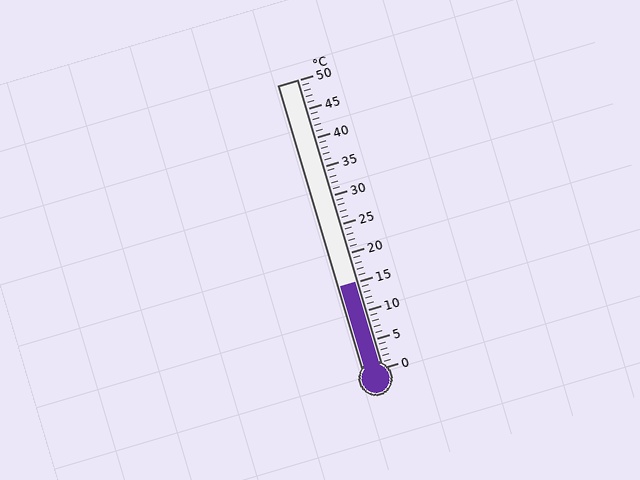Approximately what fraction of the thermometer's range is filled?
The thermometer is filled to approximately 30% of its range.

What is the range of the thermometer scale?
The thermometer scale ranges from 0°C to 50°C.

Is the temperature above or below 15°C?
The temperature is at 15°C.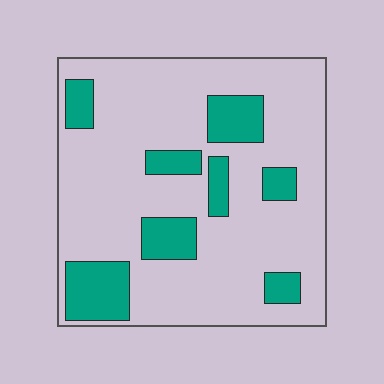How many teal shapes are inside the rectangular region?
8.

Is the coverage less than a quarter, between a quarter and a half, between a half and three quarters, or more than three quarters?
Less than a quarter.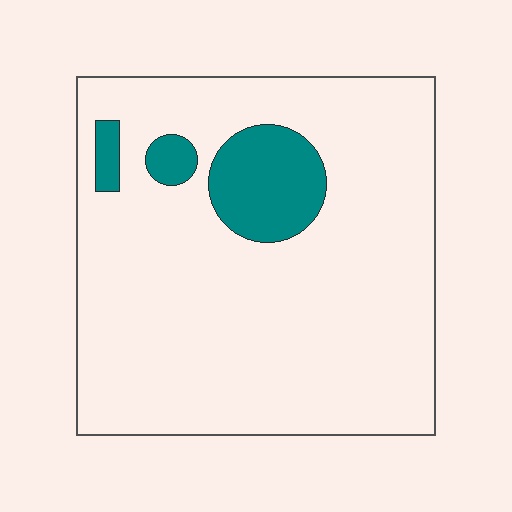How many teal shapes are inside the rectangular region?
3.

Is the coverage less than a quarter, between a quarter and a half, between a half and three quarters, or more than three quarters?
Less than a quarter.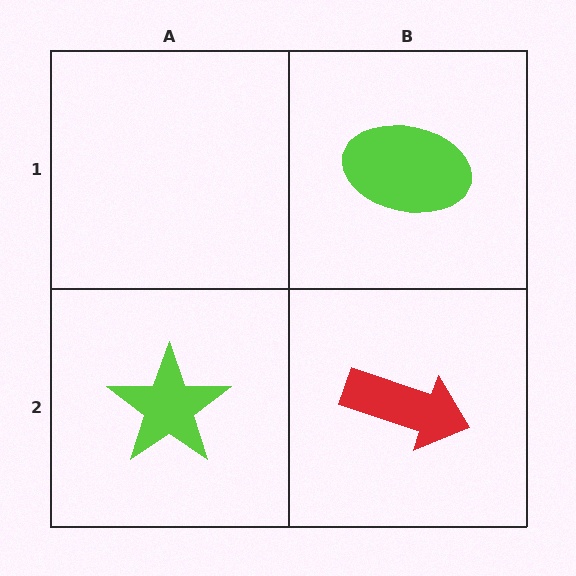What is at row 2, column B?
A red arrow.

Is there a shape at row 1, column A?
No, that cell is empty.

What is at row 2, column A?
A lime star.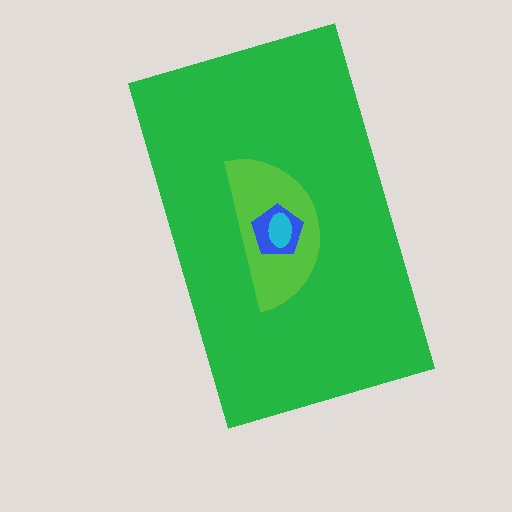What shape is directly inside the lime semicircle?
The blue pentagon.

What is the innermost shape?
The cyan ellipse.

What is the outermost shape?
The green rectangle.